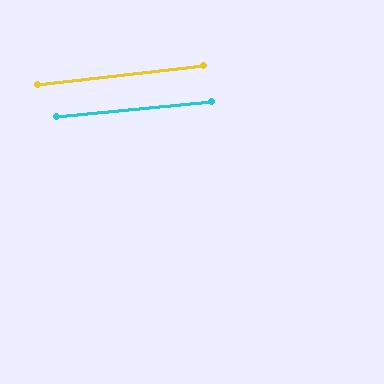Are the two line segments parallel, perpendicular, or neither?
Parallel — their directions differ by only 0.5°.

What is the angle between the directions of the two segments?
Approximately 1 degree.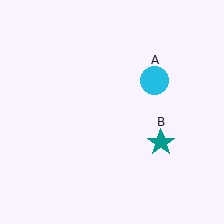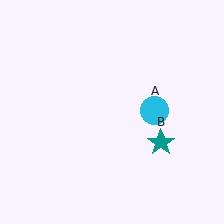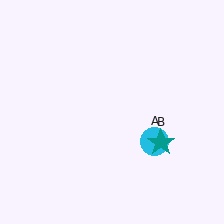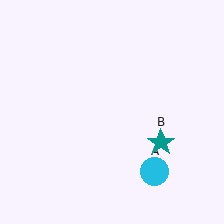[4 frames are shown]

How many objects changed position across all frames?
1 object changed position: cyan circle (object A).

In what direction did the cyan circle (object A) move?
The cyan circle (object A) moved down.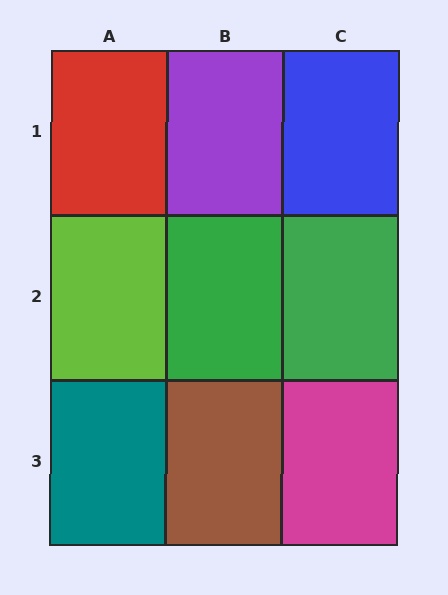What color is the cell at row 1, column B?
Purple.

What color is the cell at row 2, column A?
Lime.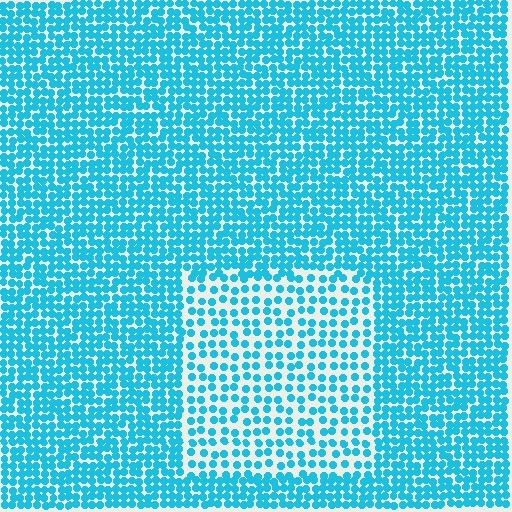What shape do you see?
I see a rectangle.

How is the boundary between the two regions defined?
The boundary is defined by a change in element density (approximately 1.9x ratio). All elements are the same color, size, and shape.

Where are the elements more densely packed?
The elements are more densely packed outside the rectangle boundary.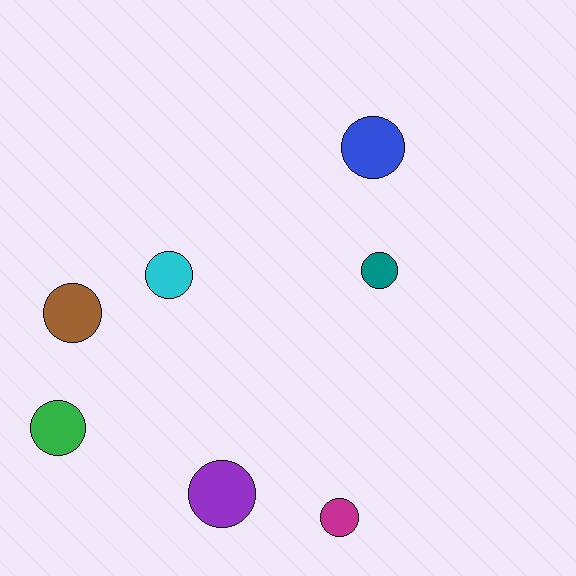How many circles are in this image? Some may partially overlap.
There are 7 circles.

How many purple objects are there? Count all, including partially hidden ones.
There is 1 purple object.